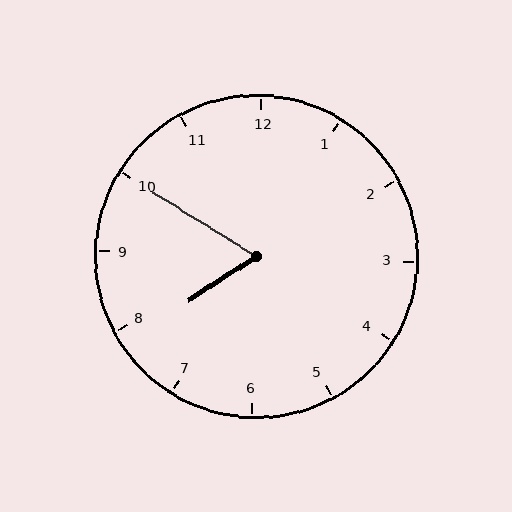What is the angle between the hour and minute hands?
Approximately 65 degrees.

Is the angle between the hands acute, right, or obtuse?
It is acute.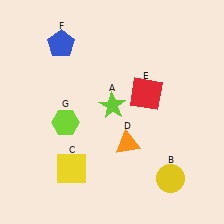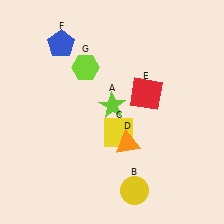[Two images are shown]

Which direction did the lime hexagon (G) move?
The lime hexagon (G) moved up.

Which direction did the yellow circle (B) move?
The yellow circle (B) moved left.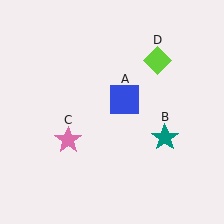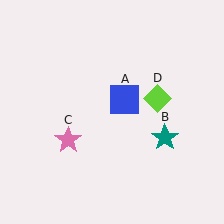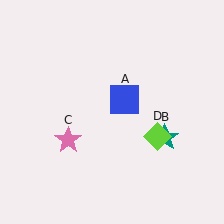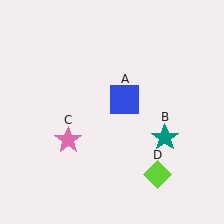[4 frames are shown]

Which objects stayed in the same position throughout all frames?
Blue square (object A) and teal star (object B) and pink star (object C) remained stationary.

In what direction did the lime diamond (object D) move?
The lime diamond (object D) moved down.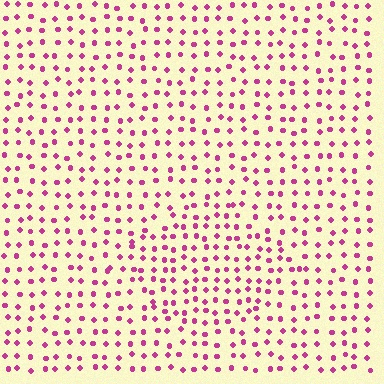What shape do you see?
I see a diamond.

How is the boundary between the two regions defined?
The boundary is defined by a change in element density (approximately 1.4x ratio). All elements are the same color, size, and shape.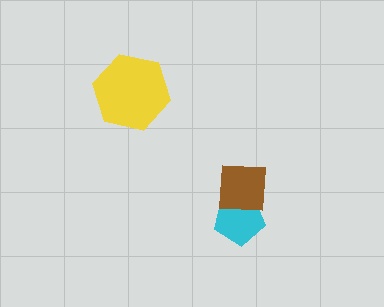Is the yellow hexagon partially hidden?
No, no other shape covers it.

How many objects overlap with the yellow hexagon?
0 objects overlap with the yellow hexagon.